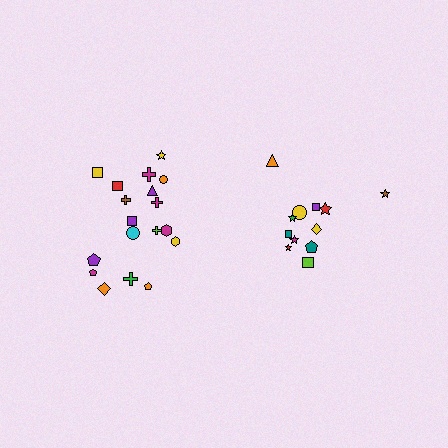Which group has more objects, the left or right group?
The left group.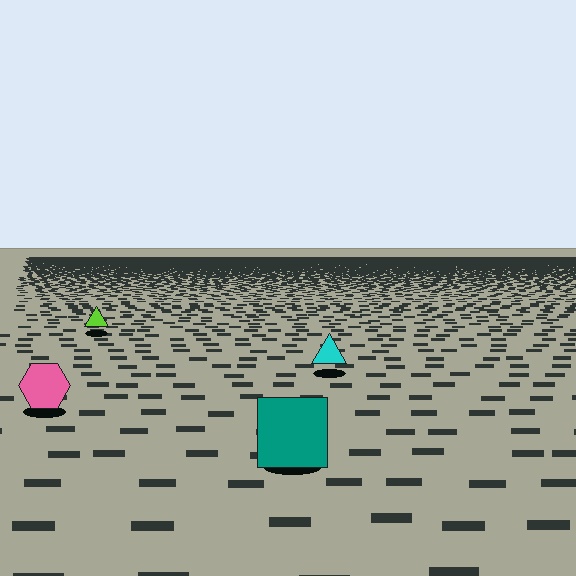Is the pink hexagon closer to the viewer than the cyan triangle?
Yes. The pink hexagon is closer — you can tell from the texture gradient: the ground texture is coarser near it.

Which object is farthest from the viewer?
The lime triangle is farthest from the viewer. It appears smaller and the ground texture around it is denser.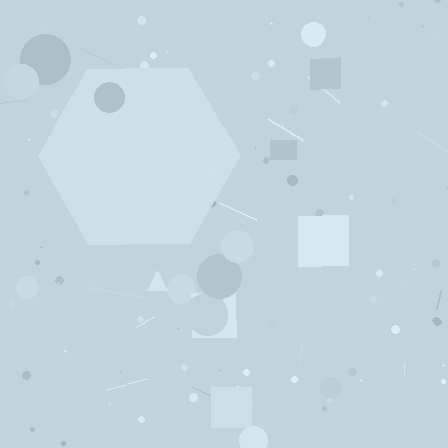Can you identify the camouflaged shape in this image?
The camouflaged shape is a hexagon.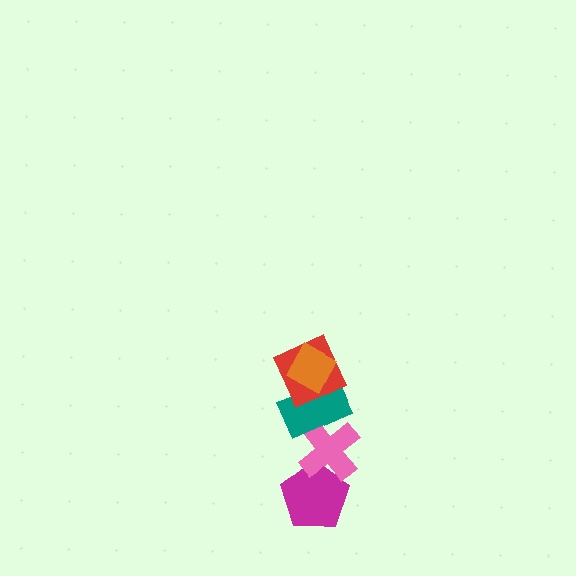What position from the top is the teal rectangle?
The teal rectangle is 3rd from the top.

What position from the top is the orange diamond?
The orange diamond is 1st from the top.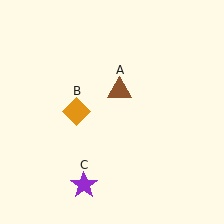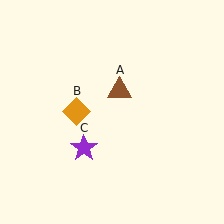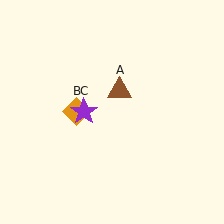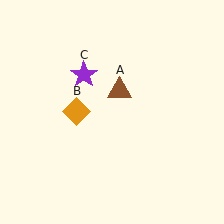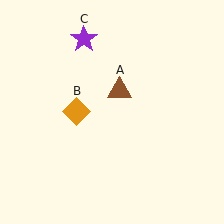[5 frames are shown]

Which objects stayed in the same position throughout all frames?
Brown triangle (object A) and orange diamond (object B) remained stationary.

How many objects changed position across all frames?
1 object changed position: purple star (object C).